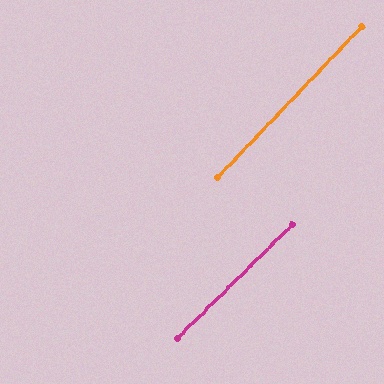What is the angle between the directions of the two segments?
Approximately 2 degrees.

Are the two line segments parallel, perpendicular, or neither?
Parallel — their directions differ by only 1.7°.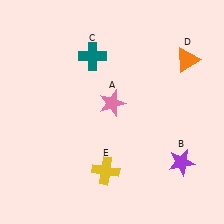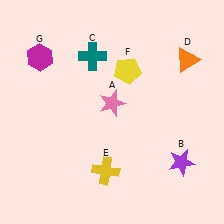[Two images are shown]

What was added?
A yellow pentagon (F), a magenta hexagon (G) were added in Image 2.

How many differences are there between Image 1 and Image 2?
There are 2 differences between the two images.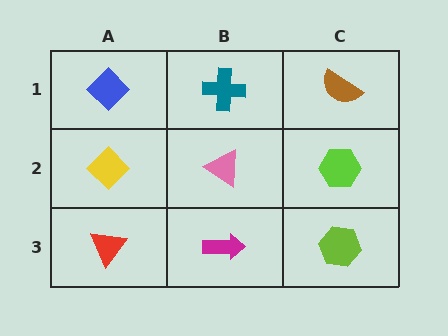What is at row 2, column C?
A lime hexagon.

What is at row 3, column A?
A red triangle.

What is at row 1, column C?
A brown semicircle.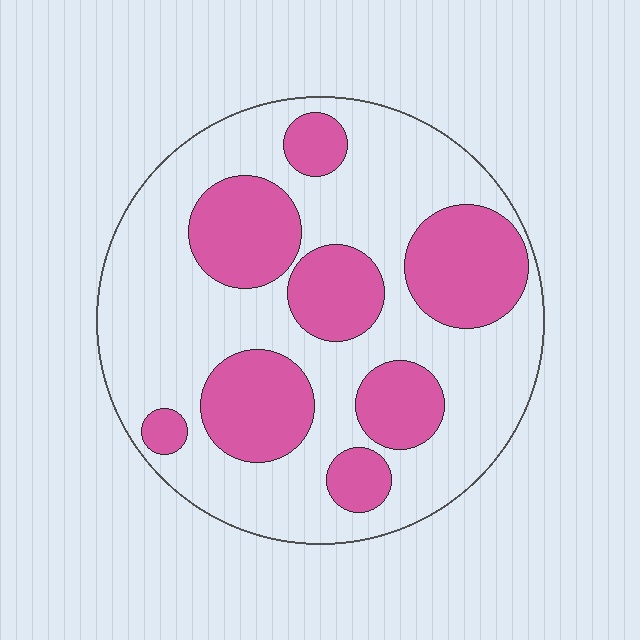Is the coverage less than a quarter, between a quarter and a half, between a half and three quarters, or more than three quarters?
Between a quarter and a half.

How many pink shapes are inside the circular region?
8.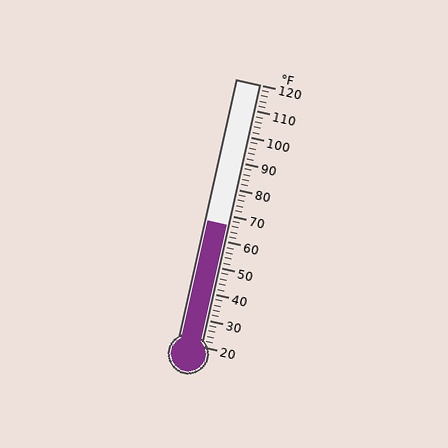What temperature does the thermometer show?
The thermometer shows approximately 66°F.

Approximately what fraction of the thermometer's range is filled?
The thermometer is filled to approximately 45% of its range.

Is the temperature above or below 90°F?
The temperature is below 90°F.